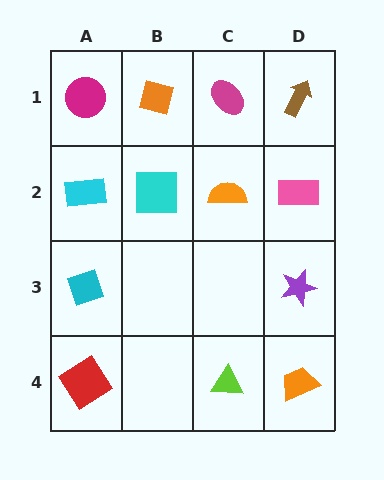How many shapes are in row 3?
2 shapes.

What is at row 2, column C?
An orange semicircle.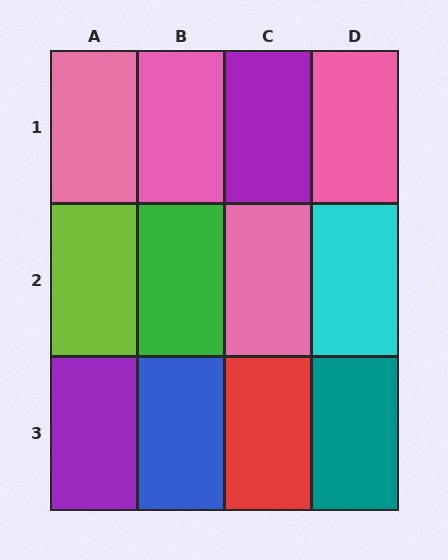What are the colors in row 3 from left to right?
Purple, blue, red, teal.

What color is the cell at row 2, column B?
Green.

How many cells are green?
1 cell is green.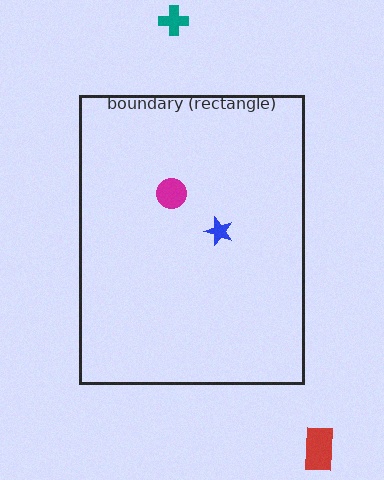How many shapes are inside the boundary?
2 inside, 2 outside.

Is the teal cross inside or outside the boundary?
Outside.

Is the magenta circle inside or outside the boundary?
Inside.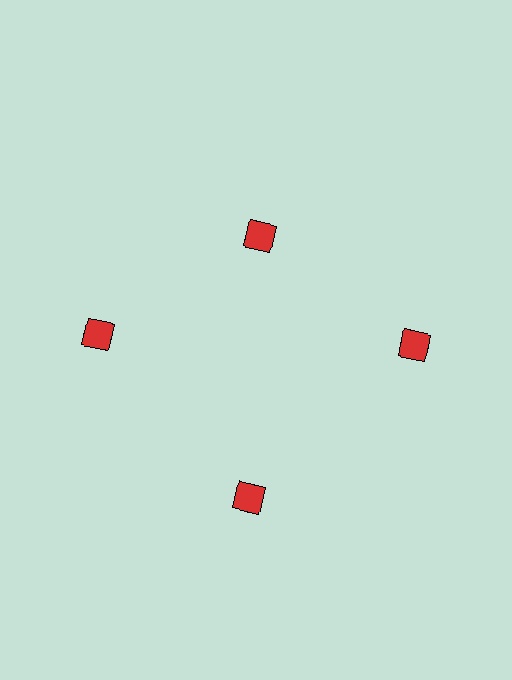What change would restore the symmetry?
The symmetry would be restored by moving it outward, back onto the ring so that all 4 diamonds sit at equal angles and equal distance from the center.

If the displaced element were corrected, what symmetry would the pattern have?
It would have 4-fold rotational symmetry — the pattern would map onto itself every 90 degrees.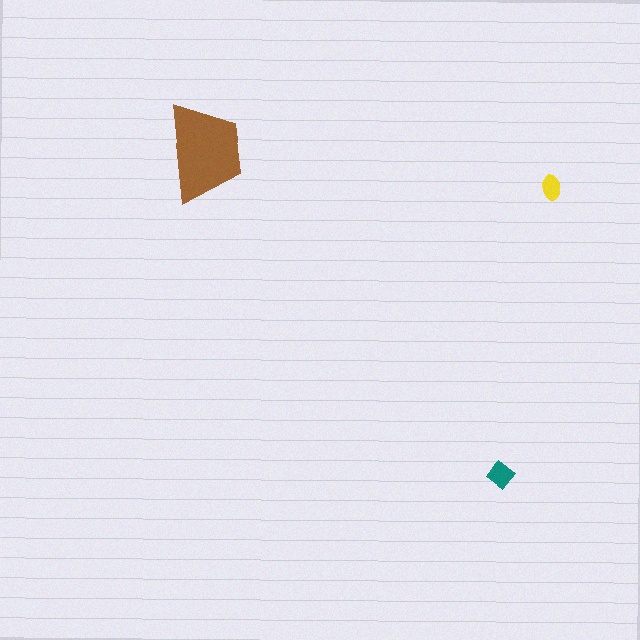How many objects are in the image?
There are 3 objects in the image.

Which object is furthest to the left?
The brown trapezoid is leftmost.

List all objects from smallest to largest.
The yellow ellipse, the teal diamond, the brown trapezoid.